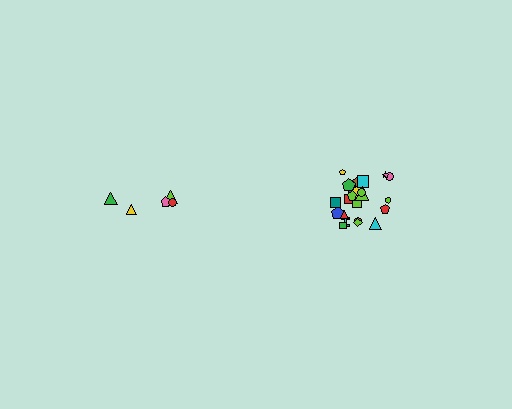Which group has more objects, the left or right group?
The right group.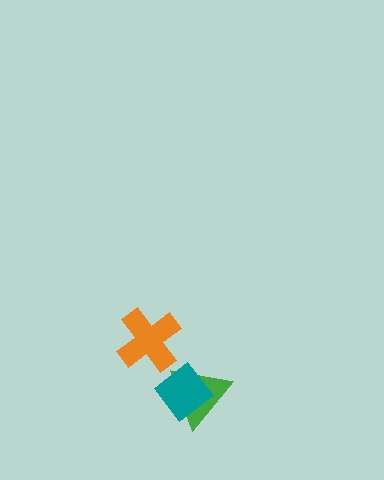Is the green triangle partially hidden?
Yes, it is partially covered by another shape.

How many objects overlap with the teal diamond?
1 object overlaps with the teal diamond.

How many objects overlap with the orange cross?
0 objects overlap with the orange cross.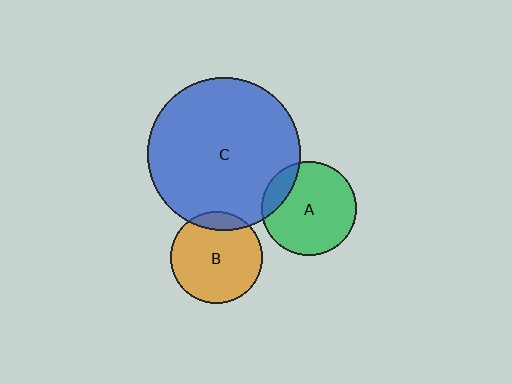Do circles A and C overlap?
Yes.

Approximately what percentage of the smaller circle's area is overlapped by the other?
Approximately 15%.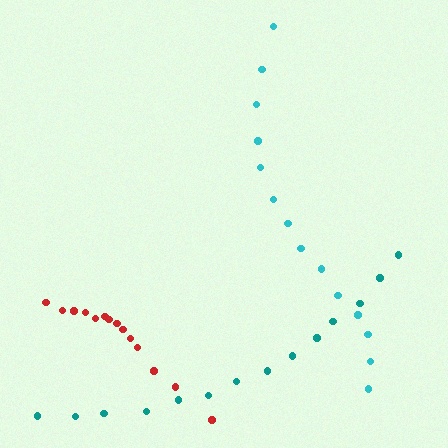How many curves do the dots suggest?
There are 3 distinct paths.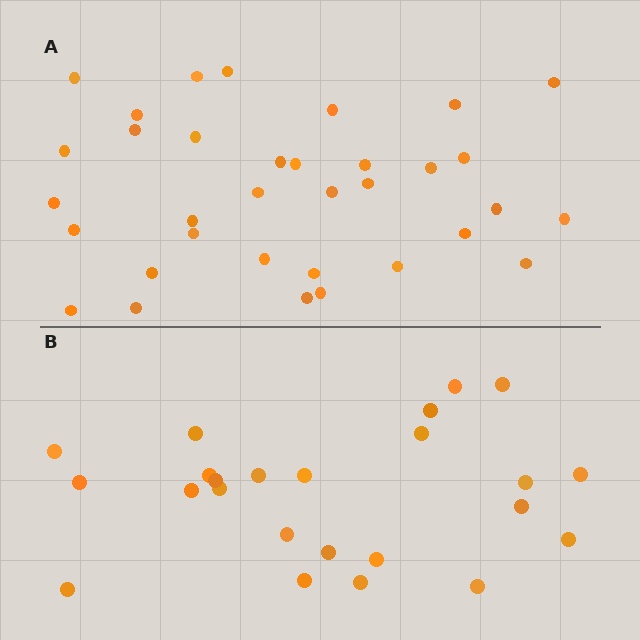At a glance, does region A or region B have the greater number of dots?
Region A (the top region) has more dots.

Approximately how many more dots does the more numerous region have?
Region A has roughly 10 or so more dots than region B.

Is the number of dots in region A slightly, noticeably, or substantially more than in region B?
Region A has noticeably more, but not dramatically so. The ratio is roughly 1.4 to 1.